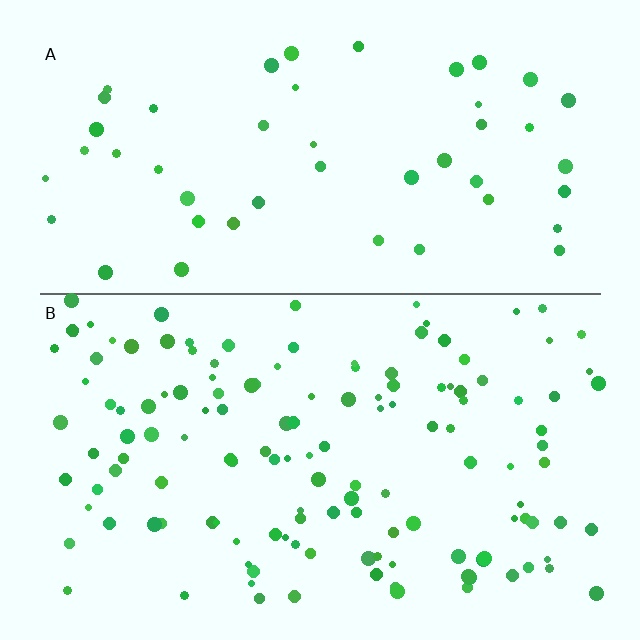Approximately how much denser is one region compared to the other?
Approximately 2.8× — region B over region A.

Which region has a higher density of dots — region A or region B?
B (the bottom).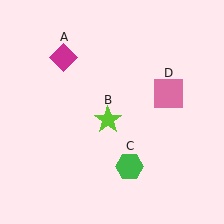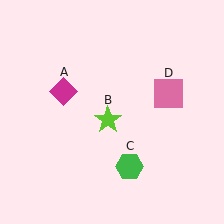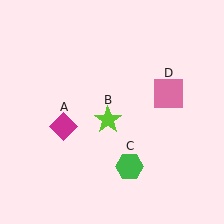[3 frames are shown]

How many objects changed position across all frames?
1 object changed position: magenta diamond (object A).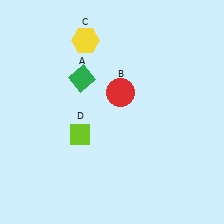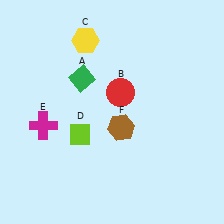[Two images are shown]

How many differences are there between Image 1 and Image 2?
There are 2 differences between the two images.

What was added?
A magenta cross (E), a brown hexagon (F) were added in Image 2.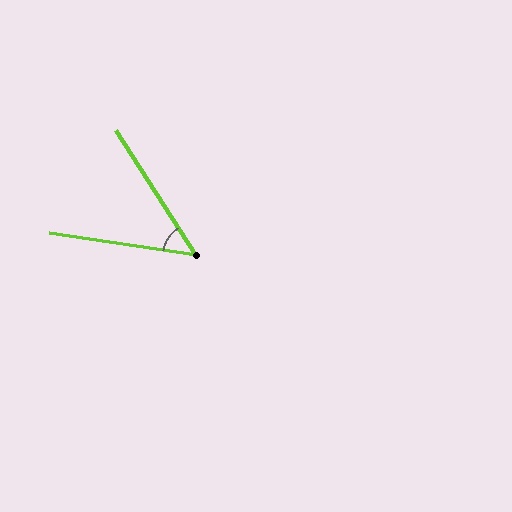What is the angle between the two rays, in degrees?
Approximately 49 degrees.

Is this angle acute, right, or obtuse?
It is acute.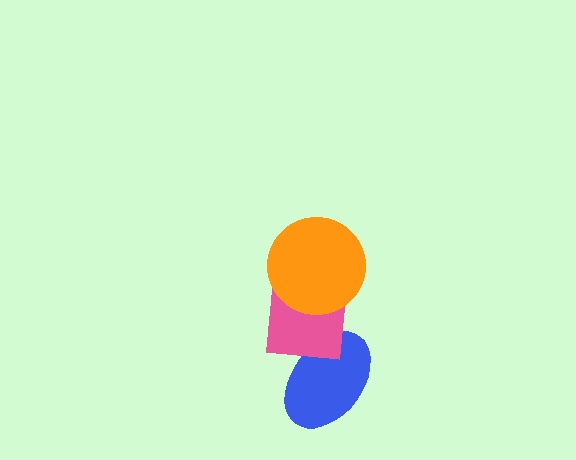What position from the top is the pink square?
The pink square is 2nd from the top.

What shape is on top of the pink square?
The orange circle is on top of the pink square.